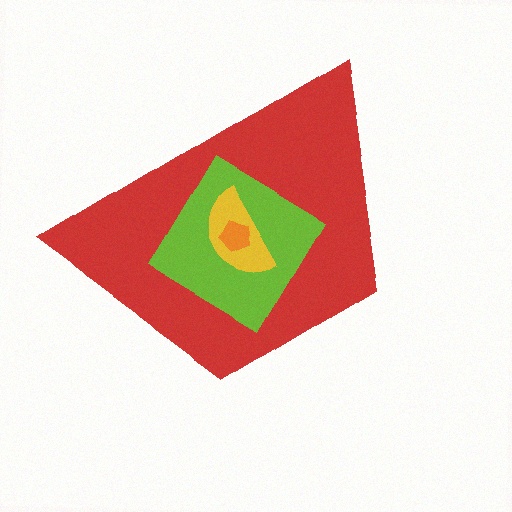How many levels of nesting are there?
4.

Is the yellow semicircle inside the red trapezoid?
Yes.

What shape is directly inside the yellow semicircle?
The orange pentagon.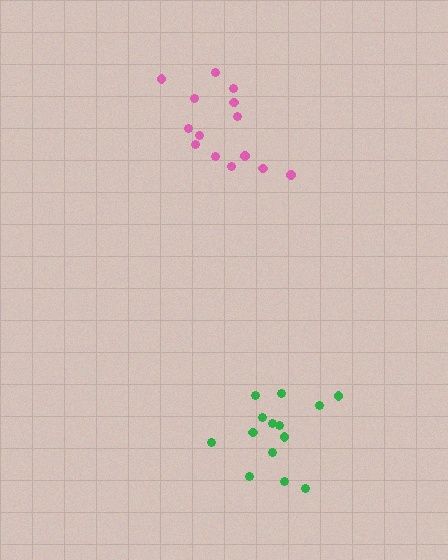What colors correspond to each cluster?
The clusters are colored: pink, green.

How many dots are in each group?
Group 1: 14 dots, Group 2: 14 dots (28 total).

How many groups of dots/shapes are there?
There are 2 groups.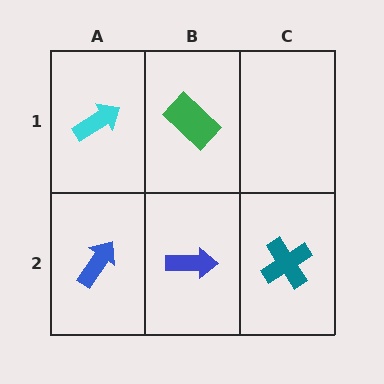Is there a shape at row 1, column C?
No, that cell is empty.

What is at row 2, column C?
A teal cross.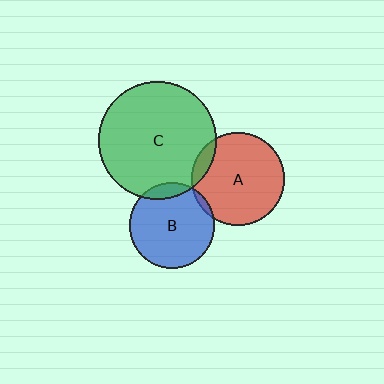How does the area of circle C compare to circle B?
Approximately 1.9 times.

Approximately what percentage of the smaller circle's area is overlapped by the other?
Approximately 10%.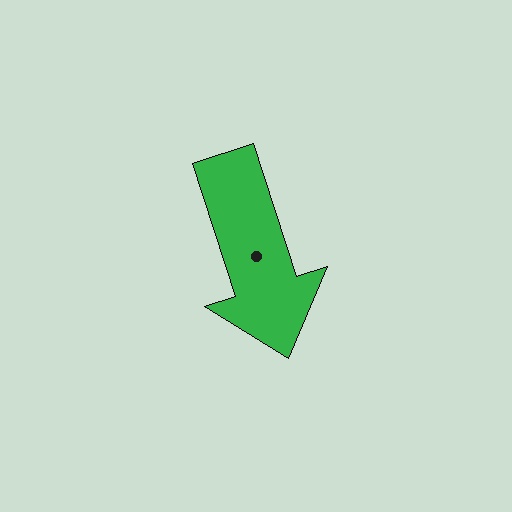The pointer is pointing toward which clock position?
Roughly 5 o'clock.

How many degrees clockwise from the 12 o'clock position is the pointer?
Approximately 162 degrees.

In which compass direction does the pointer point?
South.